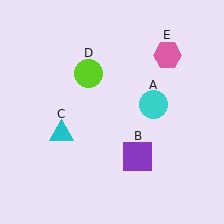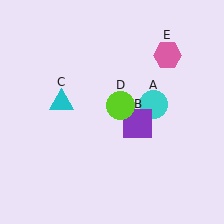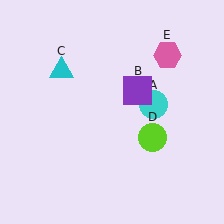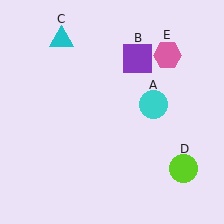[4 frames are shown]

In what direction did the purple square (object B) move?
The purple square (object B) moved up.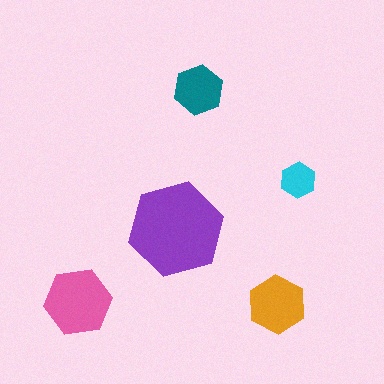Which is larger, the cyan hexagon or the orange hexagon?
The orange one.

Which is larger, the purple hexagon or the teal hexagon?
The purple one.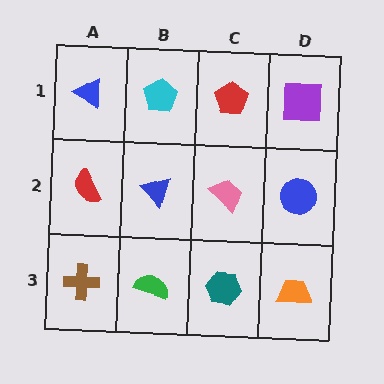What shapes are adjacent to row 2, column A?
A blue triangle (row 1, column A), a brown cross (row 3, column A), a blue triangle (row 2, column B).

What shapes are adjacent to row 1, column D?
A blue circle (row 2, column D), a red pentagon (row 1, column C).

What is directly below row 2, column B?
A green semicircle.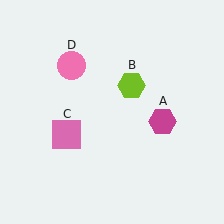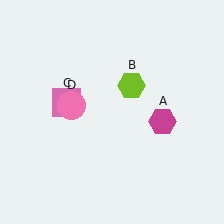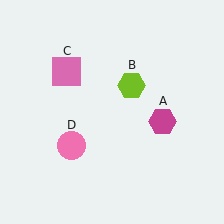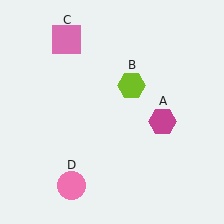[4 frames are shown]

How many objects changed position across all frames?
2 objects changed position: pink square (object C), pink circle (object D).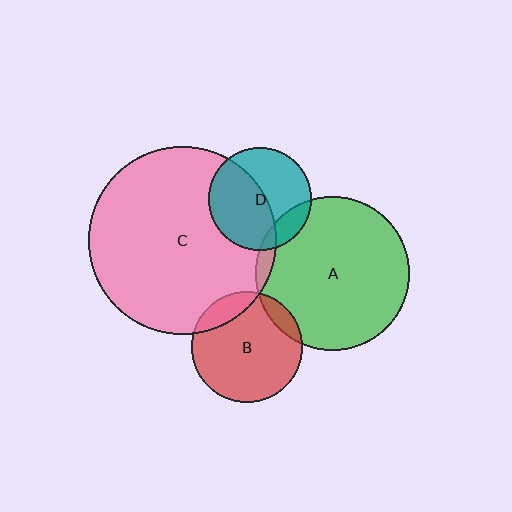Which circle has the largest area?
Circle C (pink).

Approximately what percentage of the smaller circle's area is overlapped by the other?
Approximately 15%.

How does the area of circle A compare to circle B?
Approximately 1.9 times.